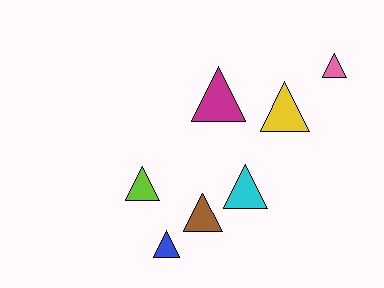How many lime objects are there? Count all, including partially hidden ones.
There is 1 lime object.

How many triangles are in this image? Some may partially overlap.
There are 7 triangles.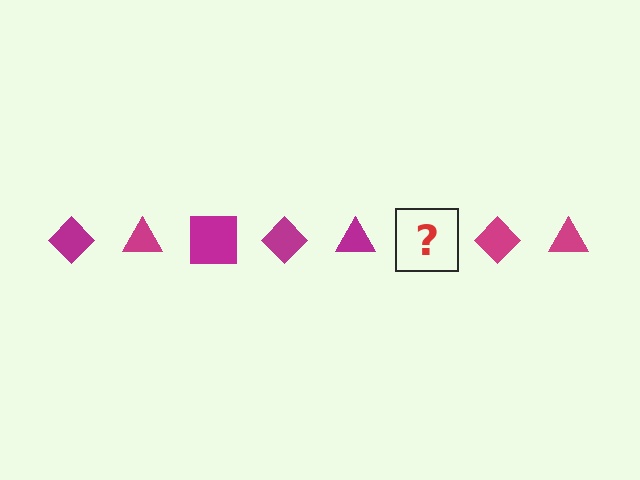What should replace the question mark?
The question mark should be replaced with a magenta square.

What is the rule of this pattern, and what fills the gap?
The rule is that the pattern cycles through diamond, triangle, square shapes in magenta. The gap should be filled with a magenta square.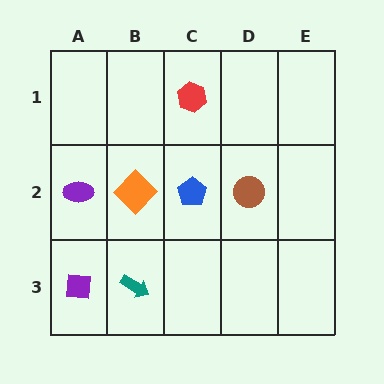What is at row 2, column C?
A blue pentagon.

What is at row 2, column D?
A brown circle.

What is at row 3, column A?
A purple square.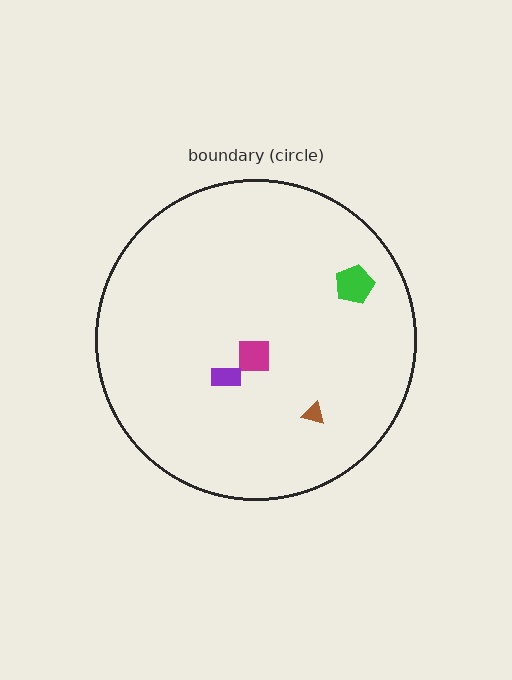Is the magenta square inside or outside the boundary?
Inside.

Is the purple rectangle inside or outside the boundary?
Inside.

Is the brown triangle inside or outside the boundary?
Inside.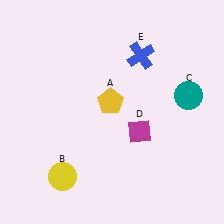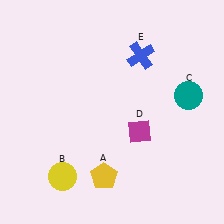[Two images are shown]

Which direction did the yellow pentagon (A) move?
The yellow pentagon (A) moved down.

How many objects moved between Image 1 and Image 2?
1 object moved between the two images.